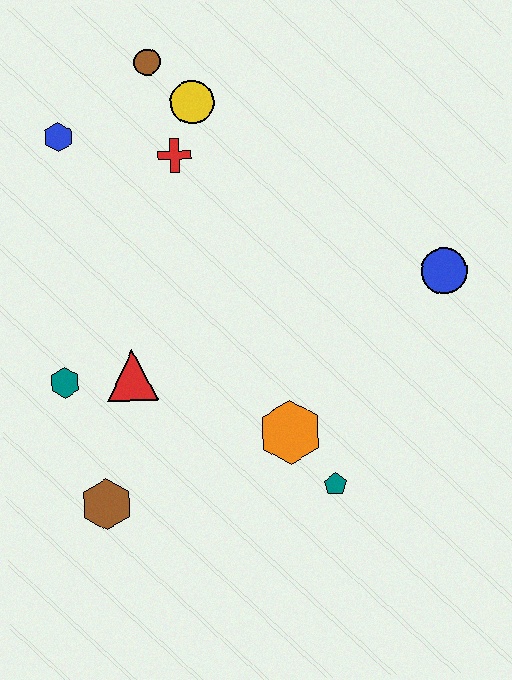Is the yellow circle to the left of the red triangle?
No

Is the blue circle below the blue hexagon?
Yes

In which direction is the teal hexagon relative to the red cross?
The teal hexagon is below the red cross.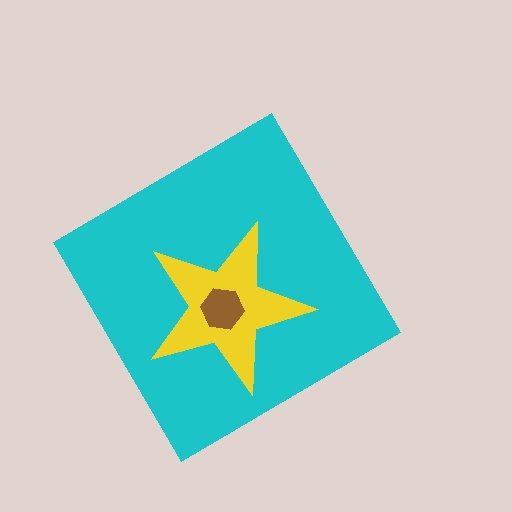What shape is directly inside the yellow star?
The brown hexagon.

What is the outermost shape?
The cyan diamond.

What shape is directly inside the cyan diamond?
The yellow star.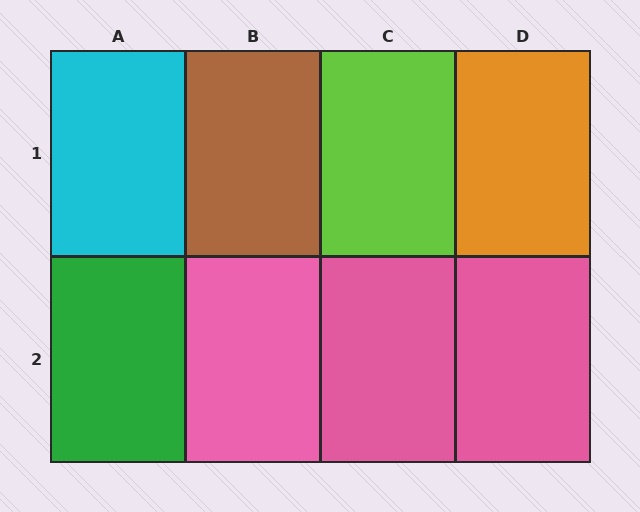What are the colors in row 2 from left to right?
Green, pink, pink, pink.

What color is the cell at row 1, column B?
Brown.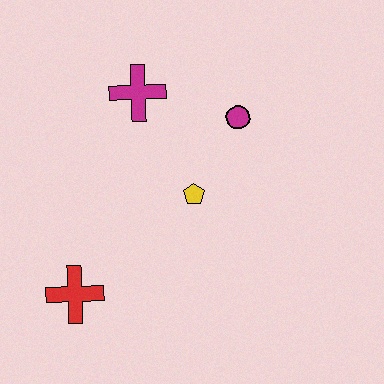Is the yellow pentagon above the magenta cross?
No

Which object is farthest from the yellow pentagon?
The red cross is farthest from the yellow pentagon.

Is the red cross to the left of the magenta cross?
Yes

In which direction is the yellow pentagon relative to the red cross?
The yellow pentagon is to the right of the red cross.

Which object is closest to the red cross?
The yellow pentagon is closest to the red cross.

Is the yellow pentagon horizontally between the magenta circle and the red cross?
Yes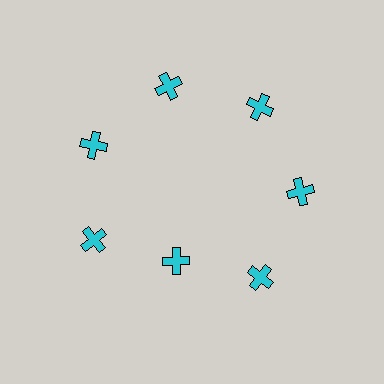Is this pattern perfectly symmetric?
No. The 7 cyan crosses are arranged in a ring, but one element near the 6 o'clock position is pulled inward toward the center, breaking the 7-fold rotational symmetry.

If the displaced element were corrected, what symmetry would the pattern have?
It would have 7-fold rotational symmetry — the pattern would map onto itself every 51 degrees.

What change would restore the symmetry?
The symmetry would be restored by moving it outward, back onto the ring so that all 7 crosses sit at equal angles and equal distance from the center.